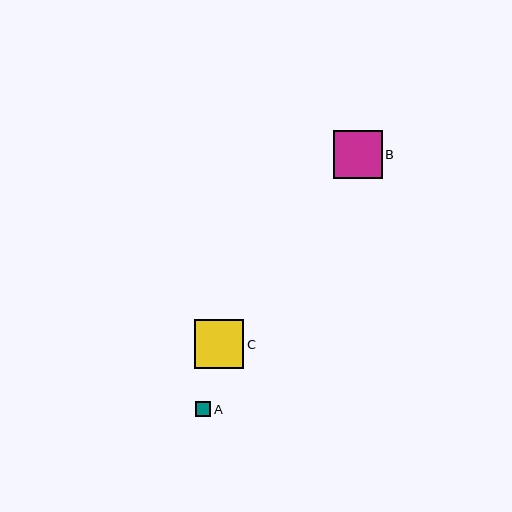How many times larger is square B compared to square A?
Square B is approximately 3.2 times the size of square A.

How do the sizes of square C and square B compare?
Square C and square B are approximately the same size.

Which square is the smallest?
Square A is the smallest with a size of approximately 15 pixels.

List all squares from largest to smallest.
From largest to smallest: C, B, A.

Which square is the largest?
Square C is the largest with a size of approximately 49 pixels.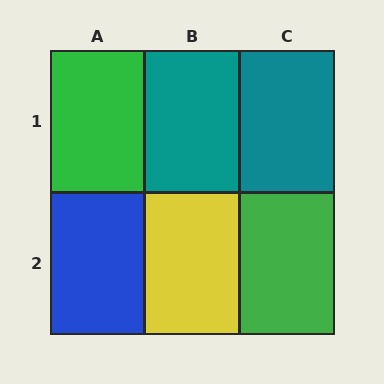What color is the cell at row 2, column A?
Blue.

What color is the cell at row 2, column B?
Yellow.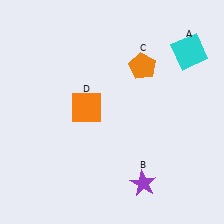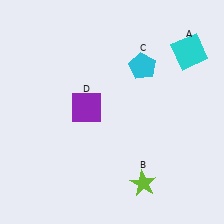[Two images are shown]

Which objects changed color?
B changed from purple to lime. C changed from orange to cyan. D changed from orange to purple.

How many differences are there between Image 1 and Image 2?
There are 3 differences between the two images.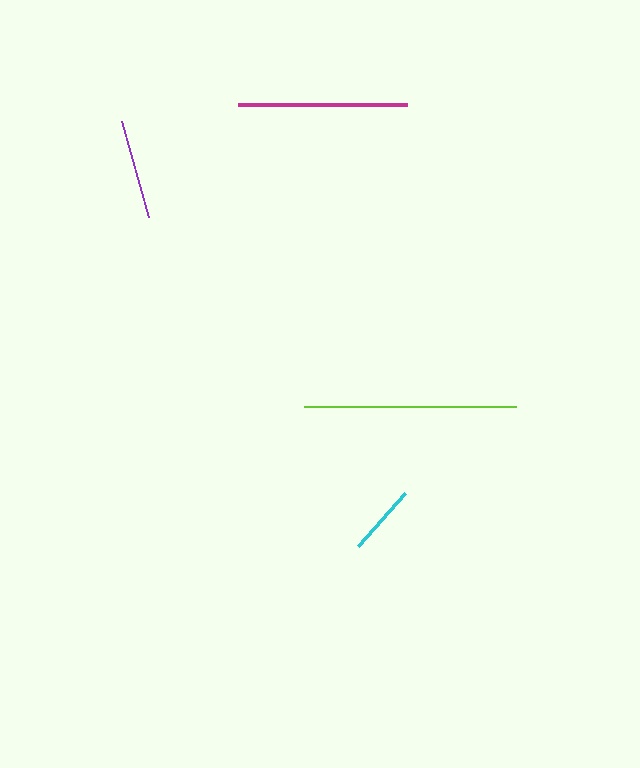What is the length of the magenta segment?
The magenta segment is approximately 169 pixels long.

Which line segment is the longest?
The lime line is the longest at approximately 212 pixels.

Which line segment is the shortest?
The cyan line is the shortest at approximately 71 pixels.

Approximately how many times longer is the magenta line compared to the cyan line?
The magenta line is approximately 2.4 times the length of the cyan line.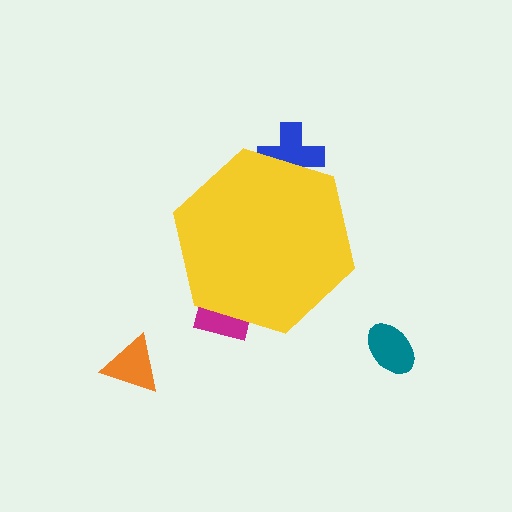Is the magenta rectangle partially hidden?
Yes, the magenta rectangle is partially hidden behind the yellow hexagon.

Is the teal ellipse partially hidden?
No, the teal ellipse is fully visible.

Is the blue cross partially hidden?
Yes, the blue cross is partially hidden behind the yellow hexagon.